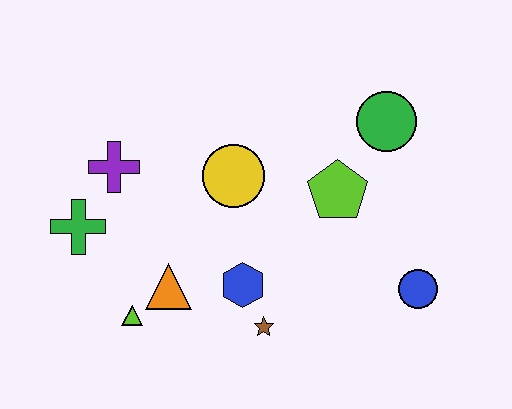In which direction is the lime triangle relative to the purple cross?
The lime triangle is below the purple cross.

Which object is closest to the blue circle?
The lime pentagon is closest to the blue circle.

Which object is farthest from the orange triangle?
The green circle is farthest from the orange triangle.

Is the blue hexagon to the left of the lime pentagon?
Yes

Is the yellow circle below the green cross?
No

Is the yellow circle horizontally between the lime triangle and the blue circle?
Yes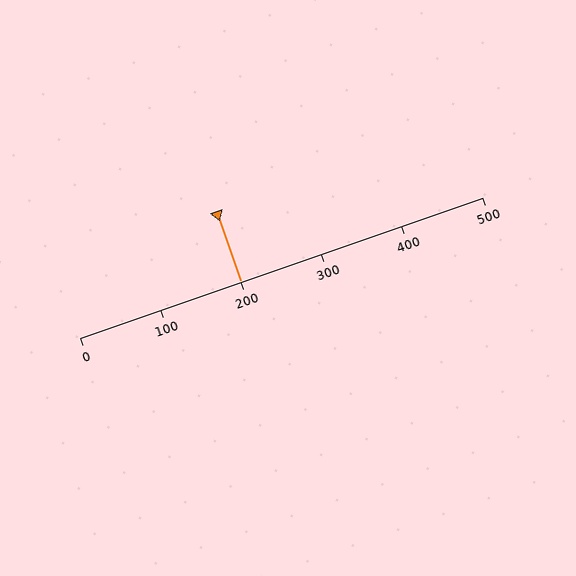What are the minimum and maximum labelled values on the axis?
The axis runs from 0 to 500.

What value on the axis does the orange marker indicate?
The marker indicates approximately 200.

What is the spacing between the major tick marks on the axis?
The major ticks are spaced 100 apart.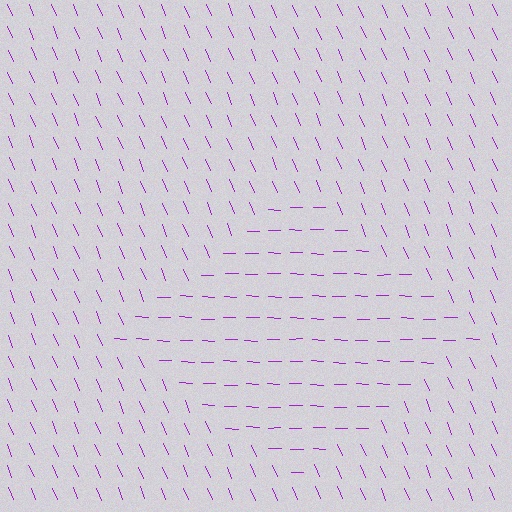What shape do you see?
I see a diamond.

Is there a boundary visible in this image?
Yes, there is a texture boundary formed by a change in line orientation.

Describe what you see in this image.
The image is filled with small purple line segments. A diamond region in the image has lines oriented differently from the surrounding lines, creating a visible texture boundary.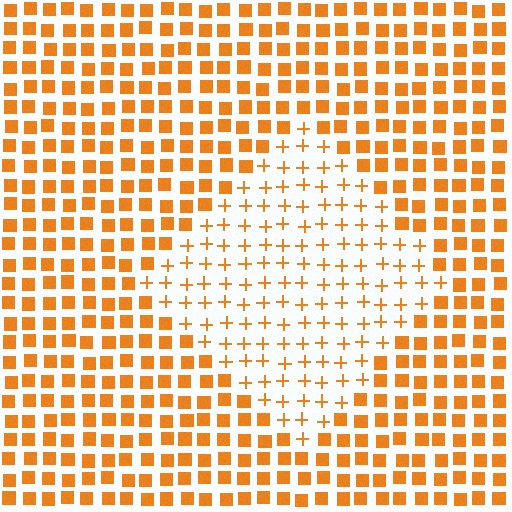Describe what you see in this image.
The image is filled with small orange elements arranged in a uniform grid. A diamond-shaped region contains plus signs, while the surrounding area contains squares. The boundary is defined purely by the change in element shape.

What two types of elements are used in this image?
The image uses plus signs inside the diamond region and squares outside it.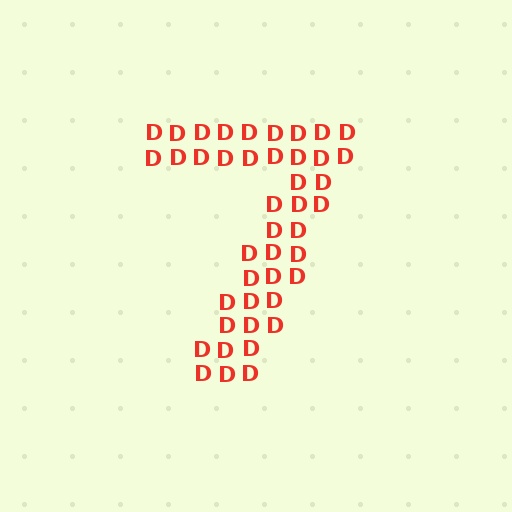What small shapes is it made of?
It is made of small letter D's.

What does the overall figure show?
The overall figure shows the digit 7.